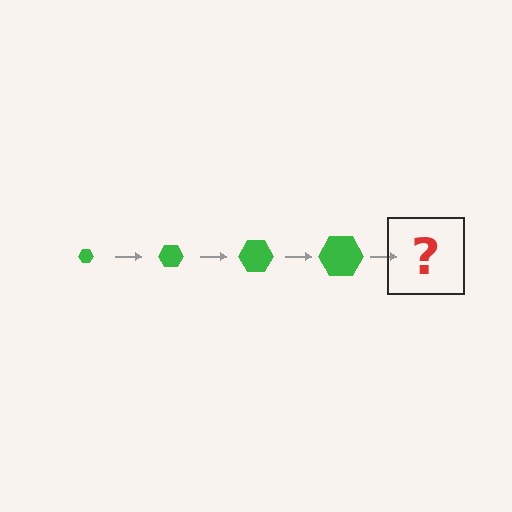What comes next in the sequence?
The next element should be a green hexagon, larger than the previous one.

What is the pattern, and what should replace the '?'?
The pattern is that the hexagon gets progressively larger each step. The '?' should be a green hexagon, larger than the previous one.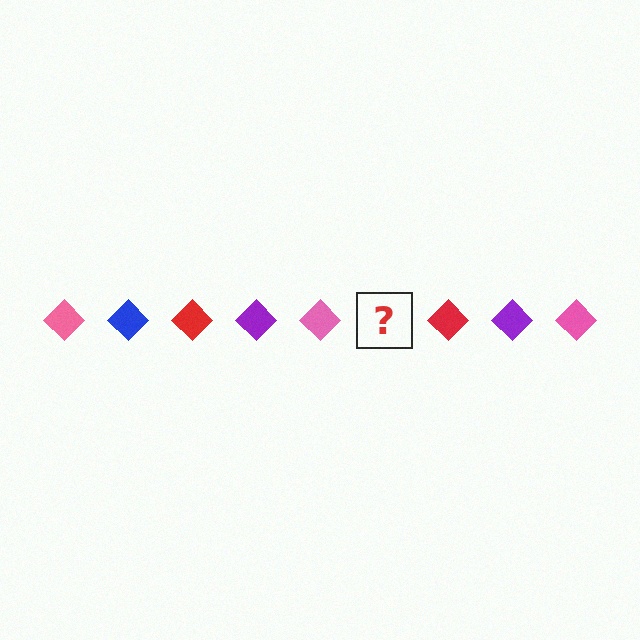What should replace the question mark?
The question mark should be replaced with a blue diamond.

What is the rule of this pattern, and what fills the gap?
The rule is that the pattern cycles through pink, blue, red, purple diamonds. The gap should be filled with a blue diamond.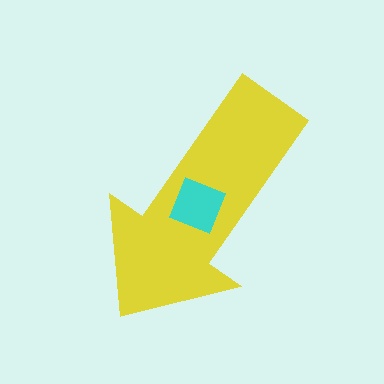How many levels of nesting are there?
2.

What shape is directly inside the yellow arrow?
The cyan diamond.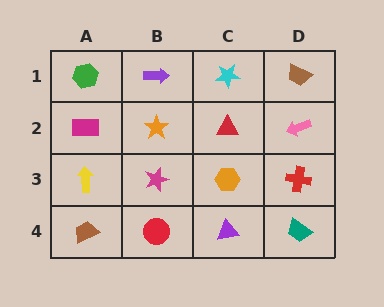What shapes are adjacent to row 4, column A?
A yellow arrow (row 3, column A), a red circle (row 4, column B).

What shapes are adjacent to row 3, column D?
A pink arrow (row 2, column D), a teal trapezoid (row 4, column D), an orange hexagon (row 3, column C).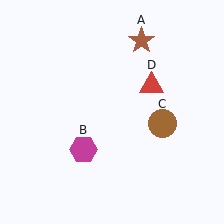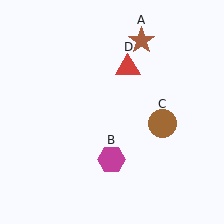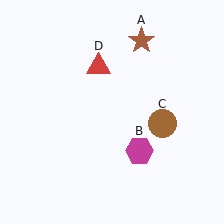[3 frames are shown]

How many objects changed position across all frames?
2 objects changed position: magenta hexagon (object B), red triangle (object D).